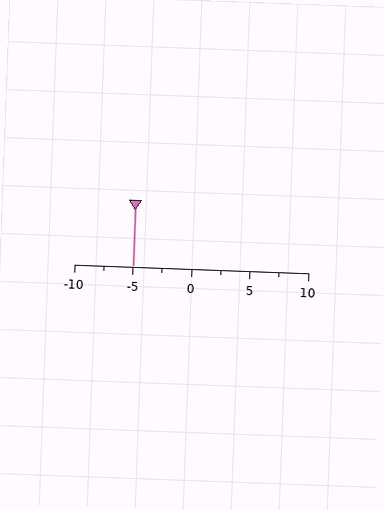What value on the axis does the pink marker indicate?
The marker indicates approximately -5.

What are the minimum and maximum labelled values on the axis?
The axis runs from -10 to 10.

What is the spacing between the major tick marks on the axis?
The major ticks are spaced 5 apart.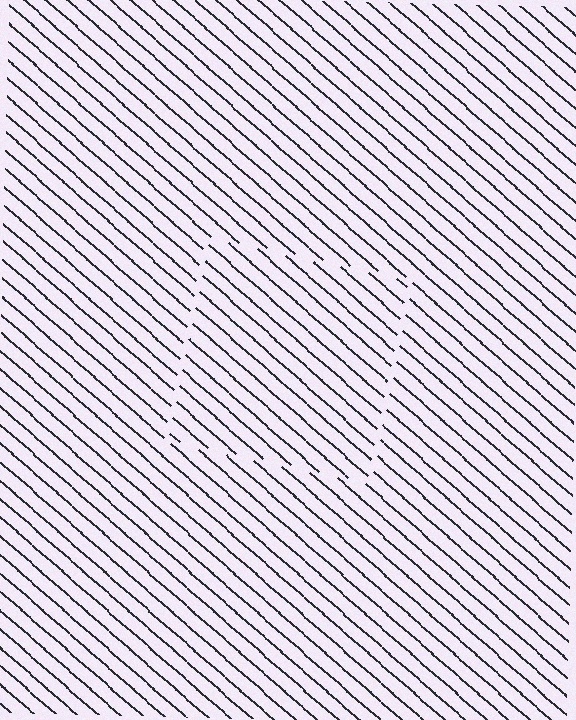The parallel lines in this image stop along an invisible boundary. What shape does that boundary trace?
An illusory square. The interior of the shape contains the same grating, shifted by half a period — the contour is defined by the phase discontinuity where line-ends from the inner and outer gratings abut.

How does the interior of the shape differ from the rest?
The interior of the shape contains the same grating, shifted by half a period — the contour is defined by the phase discontinuity where line-ends from the inner and outer gratings abut.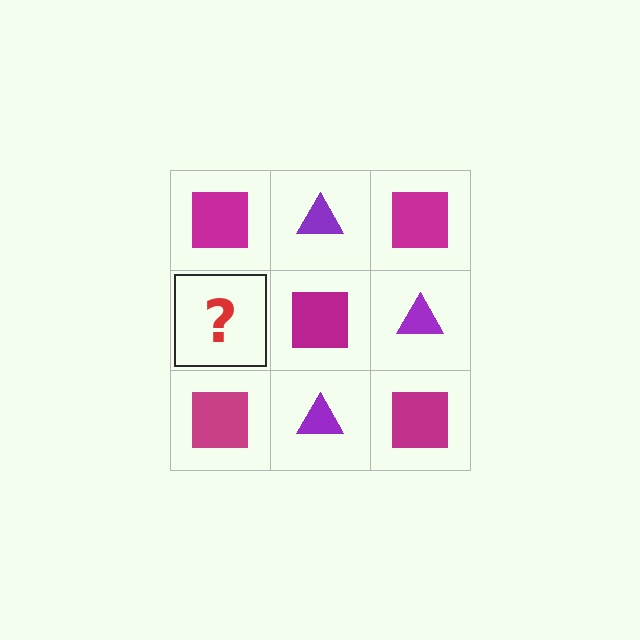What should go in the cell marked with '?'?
The missing cell should contain a purple triangle.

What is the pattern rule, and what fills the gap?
The rule is that it alternates magenta square and purple triangle in a checkerboard pattern. The gap should be filled with a purple triangle.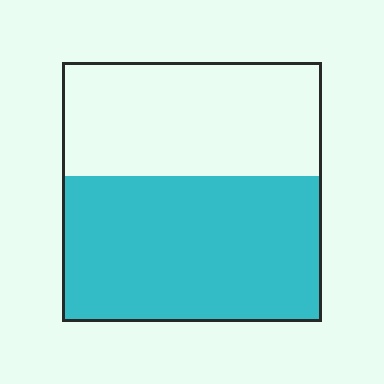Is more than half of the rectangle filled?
Yes.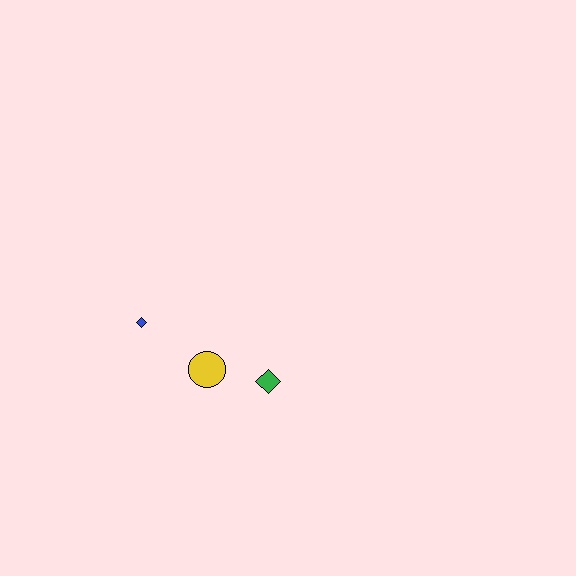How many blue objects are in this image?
There is 1 blue object.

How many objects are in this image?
There are 3 objects.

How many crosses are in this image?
There are no crosses.